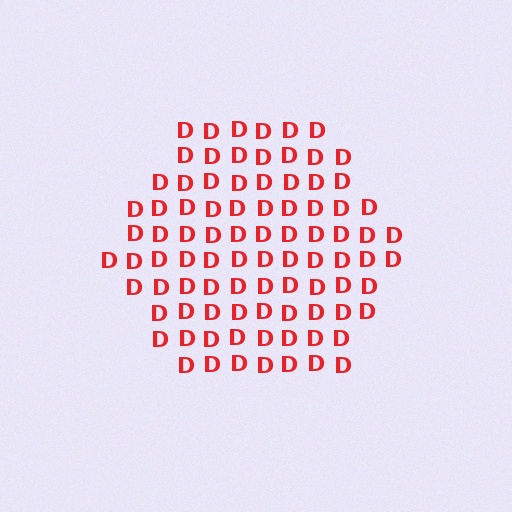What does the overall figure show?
The overall figure shows a hexagon.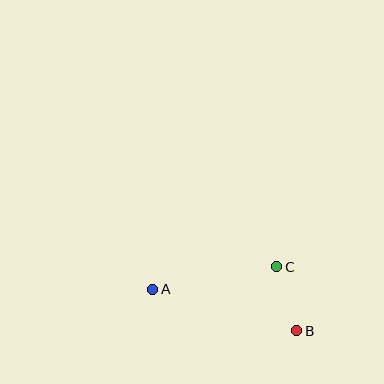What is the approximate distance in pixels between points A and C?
The distance between A and C is approximately 126 pixels.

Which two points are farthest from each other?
Points A and B are farthest from each other.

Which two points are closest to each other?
Points B and C are closest to each other.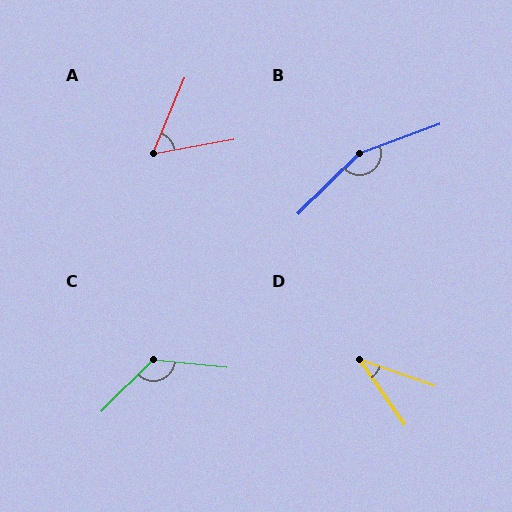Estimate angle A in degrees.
Approximately 58 degrees.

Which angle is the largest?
B, at approximately 156 degrees.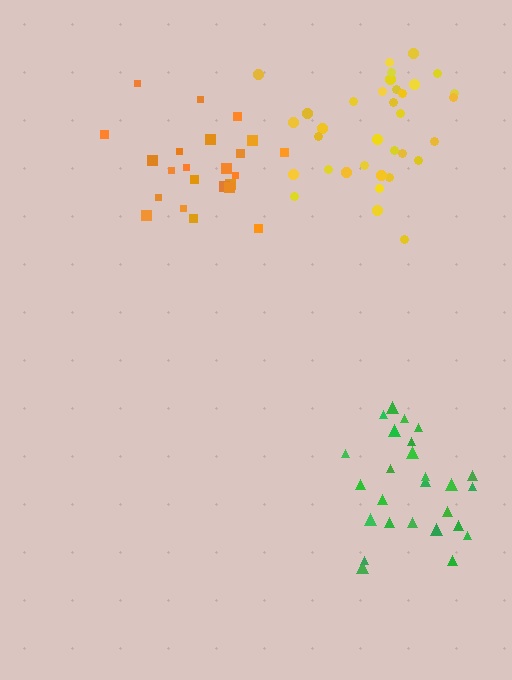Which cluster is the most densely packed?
Yellow.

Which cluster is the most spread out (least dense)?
Orange.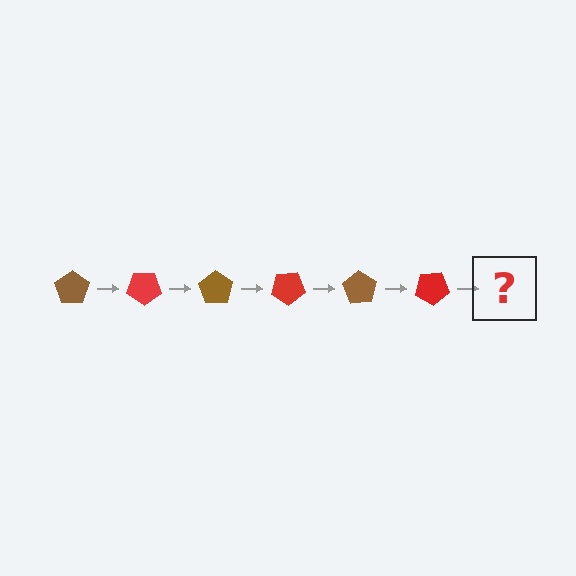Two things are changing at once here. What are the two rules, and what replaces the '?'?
The two rules are that it rotates 35 degrees each step and the color cycles through brown and red. The '?' should be a brown pentagon, rotated 210 degrees from the start.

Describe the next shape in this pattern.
It should be a brown pentagon, rotated 210 degrees from the start.